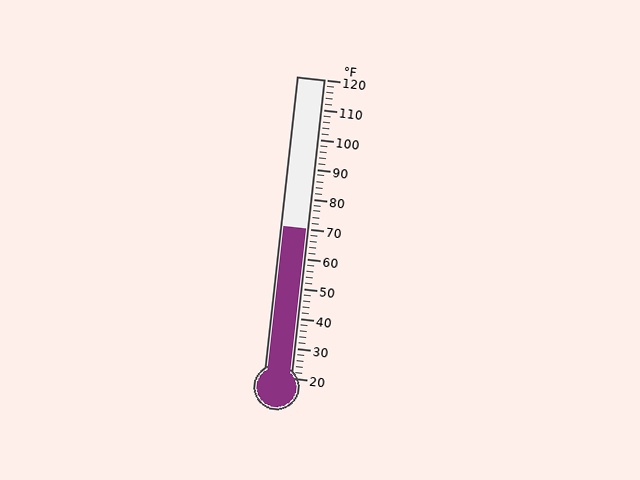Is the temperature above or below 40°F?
The temperature is above 40°F.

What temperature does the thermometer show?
The thermometer shows approximately 70°F.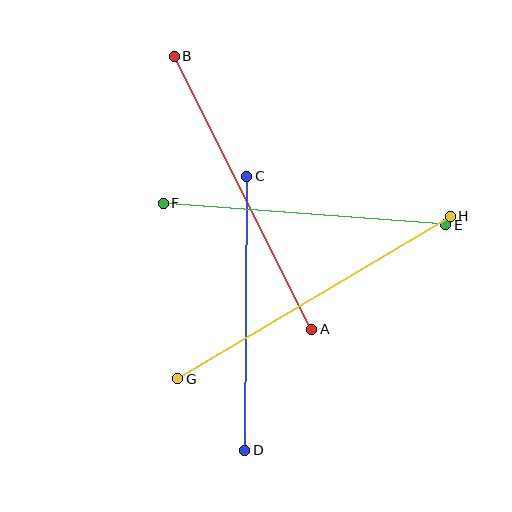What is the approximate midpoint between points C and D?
The midpoint is at approximately (246, 313) pixels.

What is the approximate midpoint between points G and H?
The midpoint is at approximately (314, 297) pixels.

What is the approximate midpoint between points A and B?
The midpoint is at approximately (243, 193) pixels.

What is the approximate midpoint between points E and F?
The midpoint is at approximately (304, 214) pixels.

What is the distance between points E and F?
The distance is approximately 283 pixels.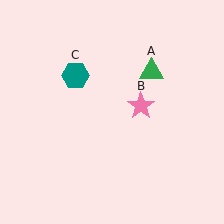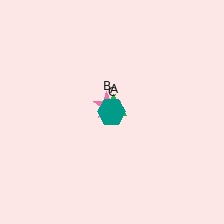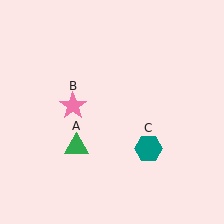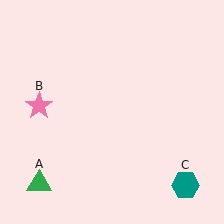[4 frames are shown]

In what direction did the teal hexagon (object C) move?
The teal hexagon (object C) moved down and to the right.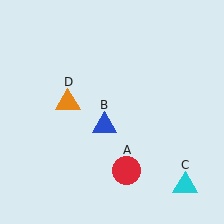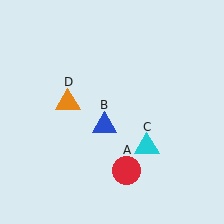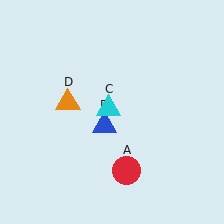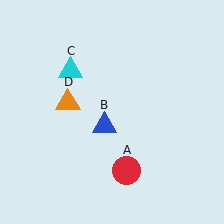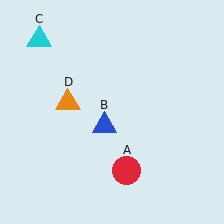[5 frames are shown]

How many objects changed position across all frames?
1 object changed position: cyan triangle (object C).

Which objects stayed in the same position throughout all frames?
Red circle (object A) and blue triangle (object B) and orange triangle (object D) remained stationary.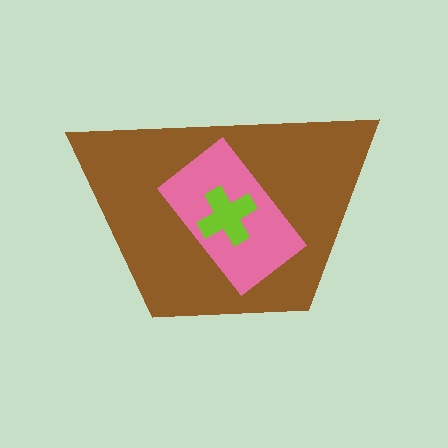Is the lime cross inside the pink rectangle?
Yes.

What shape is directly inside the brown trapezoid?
The pink rectangle.